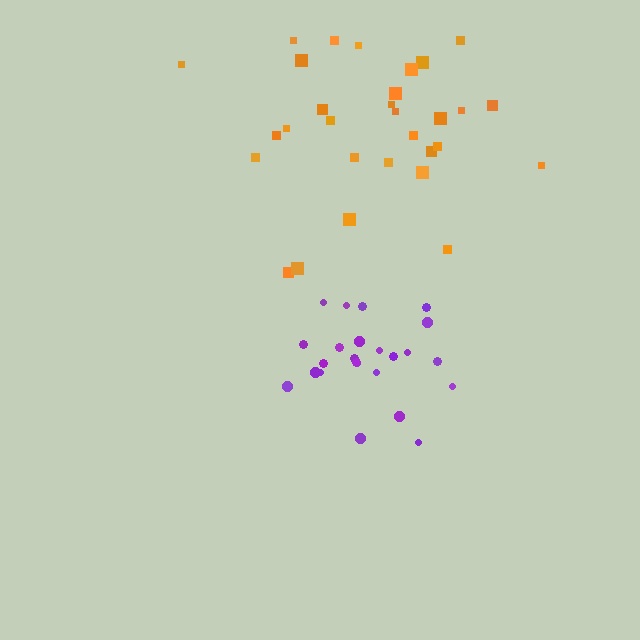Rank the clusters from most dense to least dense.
purple, orange.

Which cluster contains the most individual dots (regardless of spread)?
Orange (30).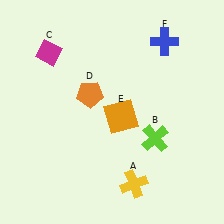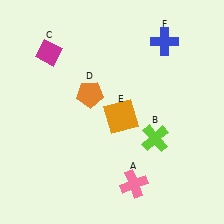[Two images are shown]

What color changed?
The cross (A) changed from yellow in Image 1 to pink in Image 2.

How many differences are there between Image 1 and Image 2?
There is 1 difference between the two images.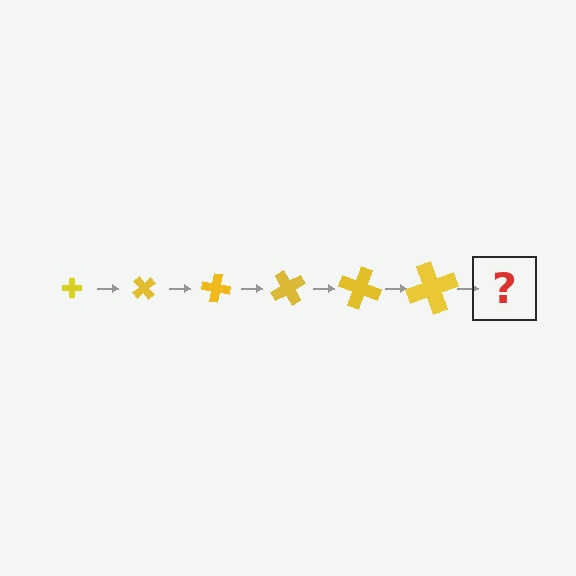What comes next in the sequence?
The next element should be a cross, larger than the previous one and rotated 300 degrees from the start.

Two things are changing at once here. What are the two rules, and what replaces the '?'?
The two rules are that the cross grows larger each step and it rotates 50 degrees each step. The '?' should be a cross, larger than the previous one and rotated 300 degrees from the start.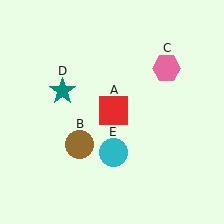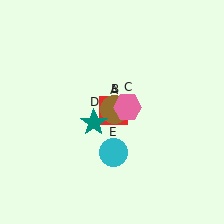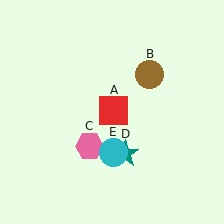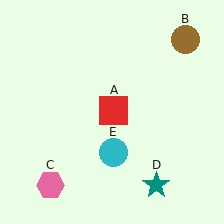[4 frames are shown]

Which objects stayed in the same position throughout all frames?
Red square (object A) and cyan circle (object E) remained stationary.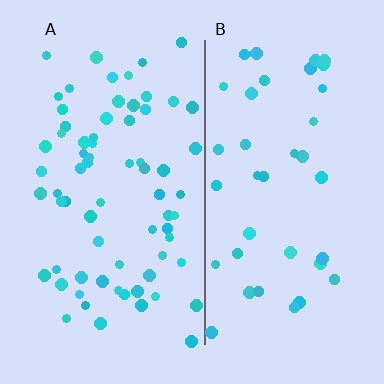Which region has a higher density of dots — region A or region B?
A (the left).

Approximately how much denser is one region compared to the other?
Approximately 1.8× — region A over region B.